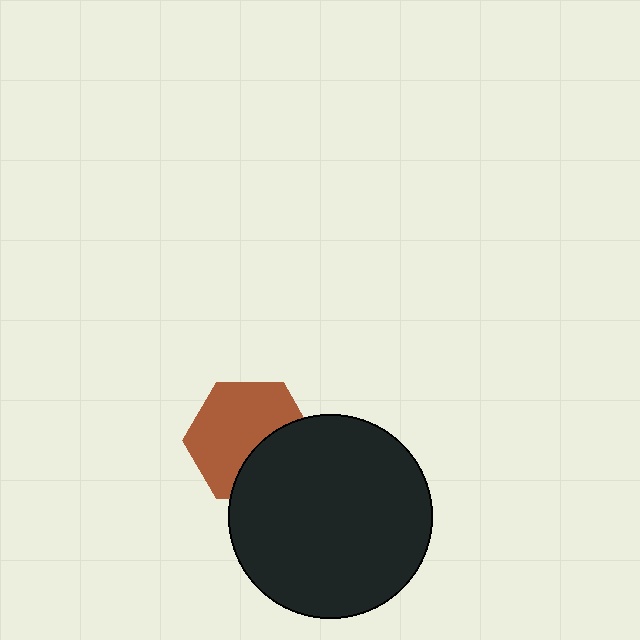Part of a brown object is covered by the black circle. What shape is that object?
It is a hexagon.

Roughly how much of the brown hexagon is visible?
About half of it is visible (roughly 65%).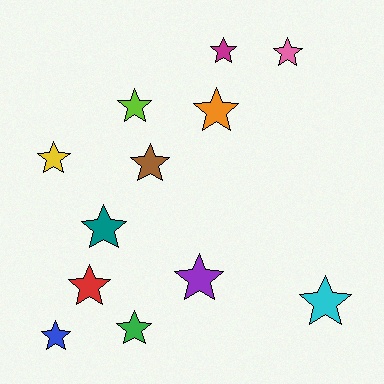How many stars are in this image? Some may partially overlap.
There are 12 stars.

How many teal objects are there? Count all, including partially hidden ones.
There is 1 teal object.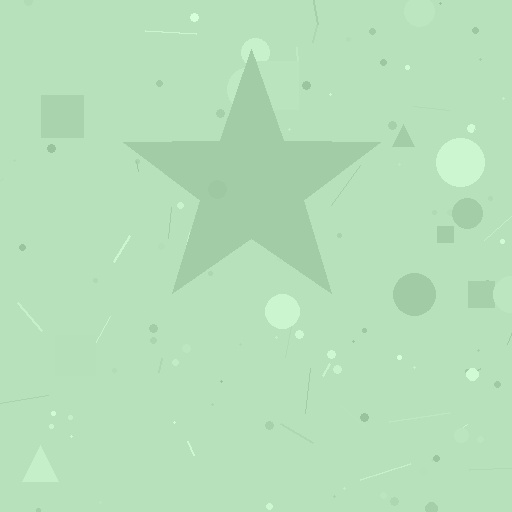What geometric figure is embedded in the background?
A star is embedded in the background.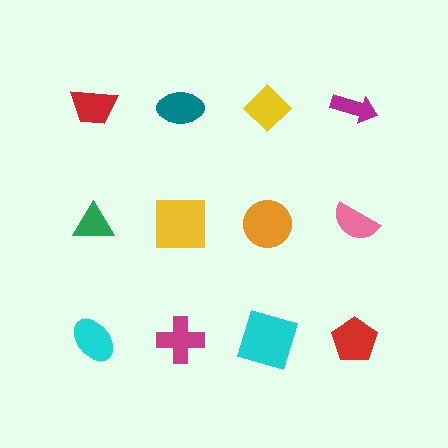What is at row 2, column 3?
An orange circle.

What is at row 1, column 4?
A magenta arrow.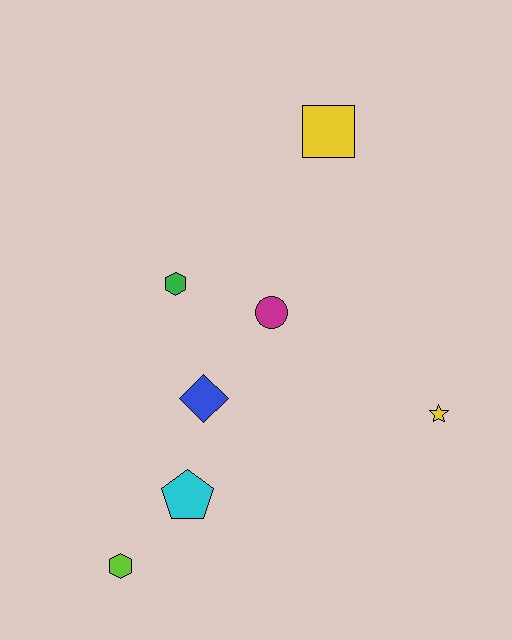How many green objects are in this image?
There is 1 green object.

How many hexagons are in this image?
There are 2 hexagons.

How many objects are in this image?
There are 7 objects.